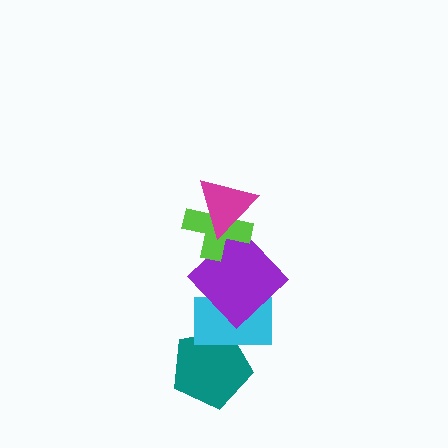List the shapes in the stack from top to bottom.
From top to bottom: the magenta triangle, the lime cross, the purple diamond, the cyan rectangle, the teal pentagon.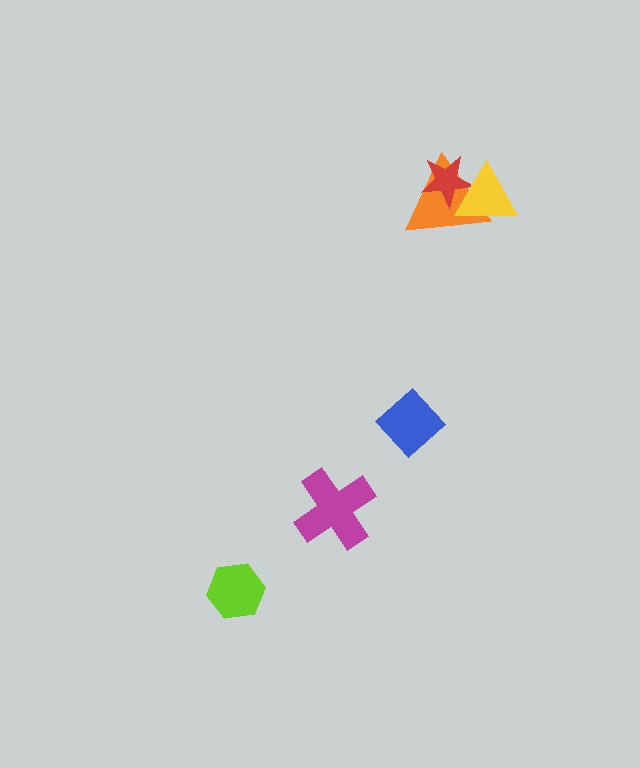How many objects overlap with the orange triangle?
2 objects overlap with the orange triangle.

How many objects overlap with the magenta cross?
0 objects overlap with the magenta cross.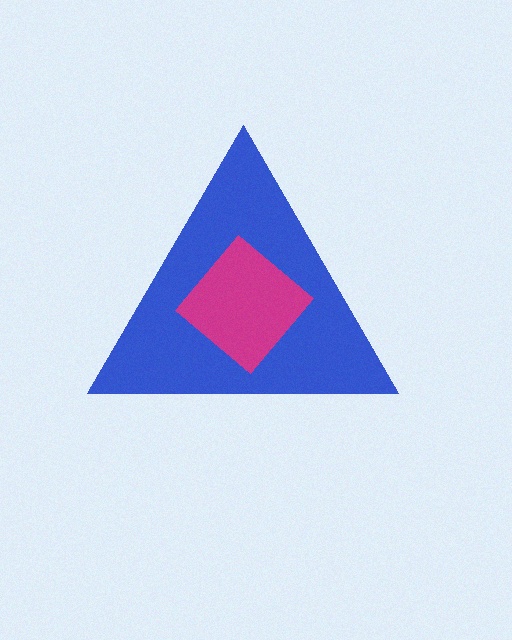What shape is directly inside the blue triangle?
The magenta diamond.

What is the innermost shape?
The magenta diamond.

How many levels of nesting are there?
2.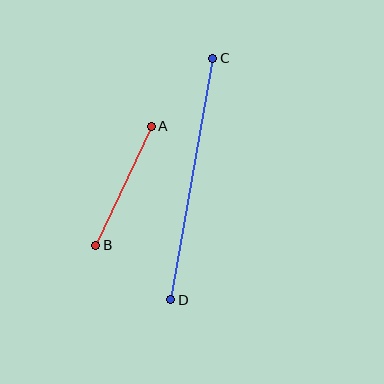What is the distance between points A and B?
The distance is approximately 131 pixels.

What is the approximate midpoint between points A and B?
The midpoint is at approximately (124, 186) pixels.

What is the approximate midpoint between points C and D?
The midpoint is at approximately (192, 179) pixels.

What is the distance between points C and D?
The distance is approximately 245 pixels.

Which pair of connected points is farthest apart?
Points C and D are farthest apart.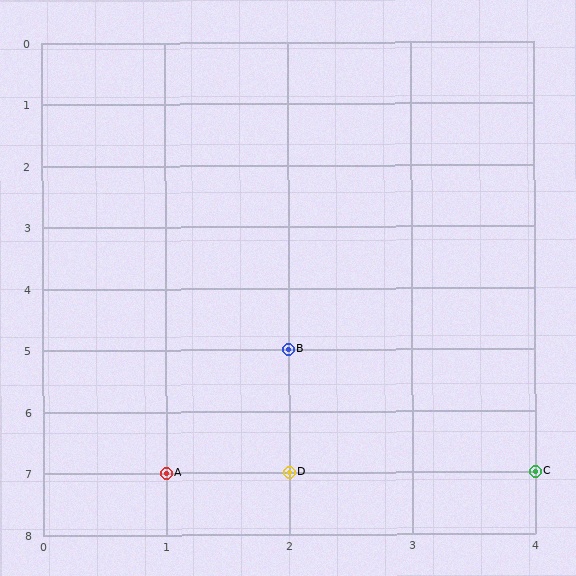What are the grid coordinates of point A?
Point A is at grid coordinates (1, 7).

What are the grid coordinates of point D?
Point D is at grid coordinates (2, 7).